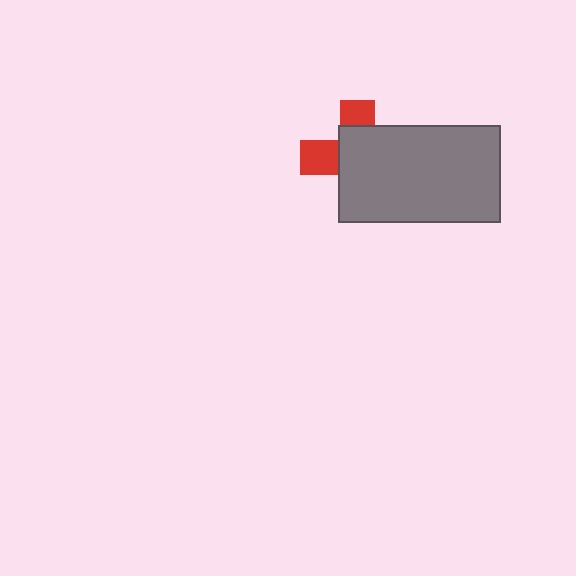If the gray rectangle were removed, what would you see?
You would see the complete red cross.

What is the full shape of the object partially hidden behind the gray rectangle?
The partially hidden object is a red cross.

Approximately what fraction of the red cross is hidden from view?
Roughly 67% of the red cross is hidden behind the gray rectangle.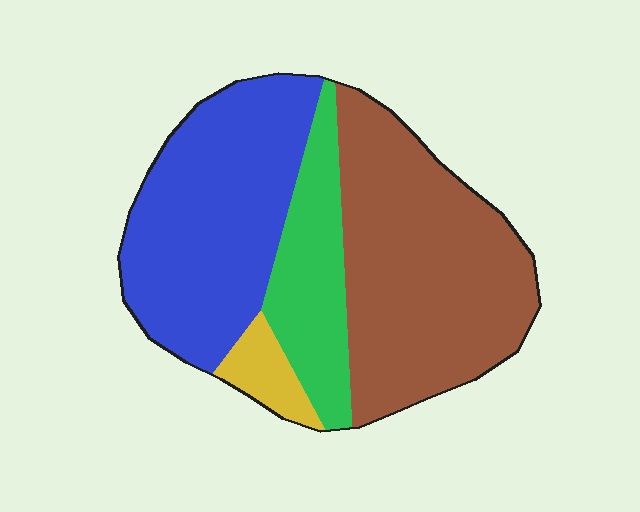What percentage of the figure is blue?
Blue takes up between a third and a half of the figure.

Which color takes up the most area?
Brown, at roughly 40%.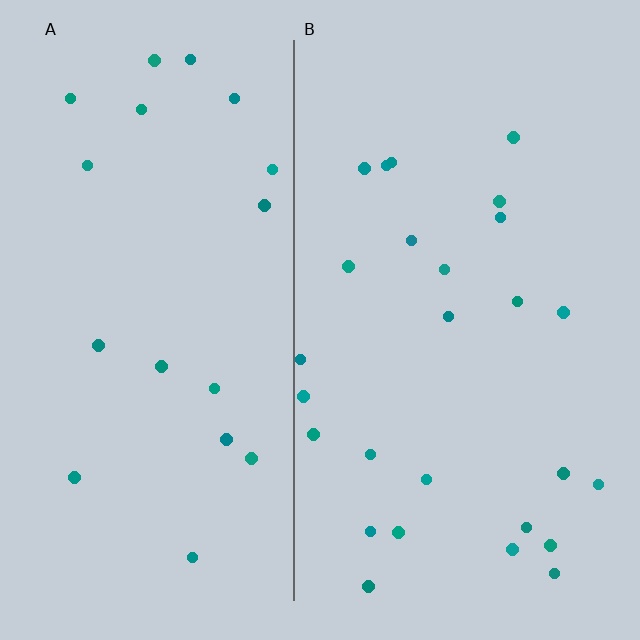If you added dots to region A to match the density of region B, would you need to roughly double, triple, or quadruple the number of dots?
Approximately double.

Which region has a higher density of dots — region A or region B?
B (the right).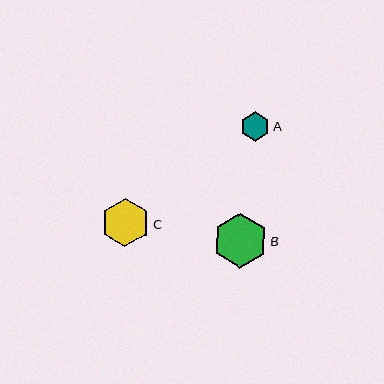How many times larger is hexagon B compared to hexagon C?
Hexagon B is approximately 1.1 times the size of hexagon C.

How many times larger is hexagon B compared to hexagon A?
Hexagon B is approximately 1.9 times the size of hexagon A.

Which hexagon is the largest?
Hexagon B is the largest with a size of approximately 54 pixels.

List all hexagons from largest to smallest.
From largest to smallest: B, C, A.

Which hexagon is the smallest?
Hexagon A is the smallest with a size of approximately 29 pixels.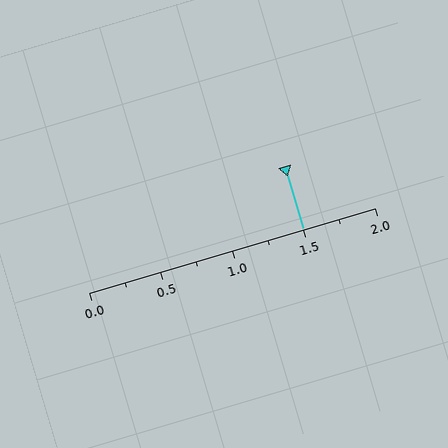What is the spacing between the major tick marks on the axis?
The major ticks are spaced 0.5 apart.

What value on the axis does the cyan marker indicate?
The marker indicates approximately 1.5.